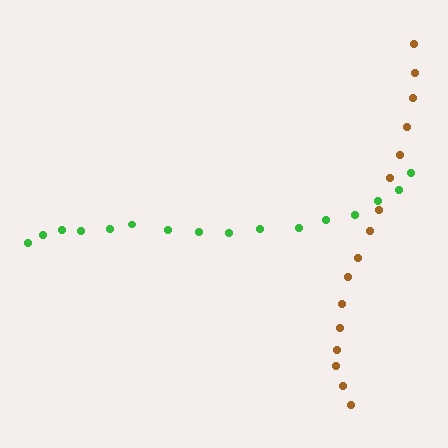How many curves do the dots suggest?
There are 2 distinct paths.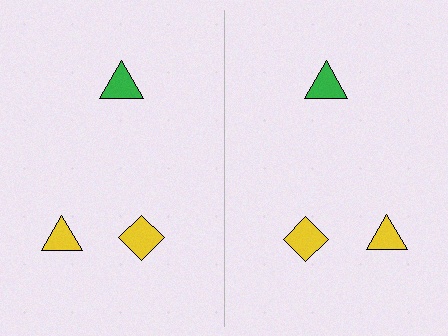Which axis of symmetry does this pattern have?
The pattern has a vertical axis of symmetry running through the center of the image.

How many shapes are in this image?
There are 6 shapes in this image.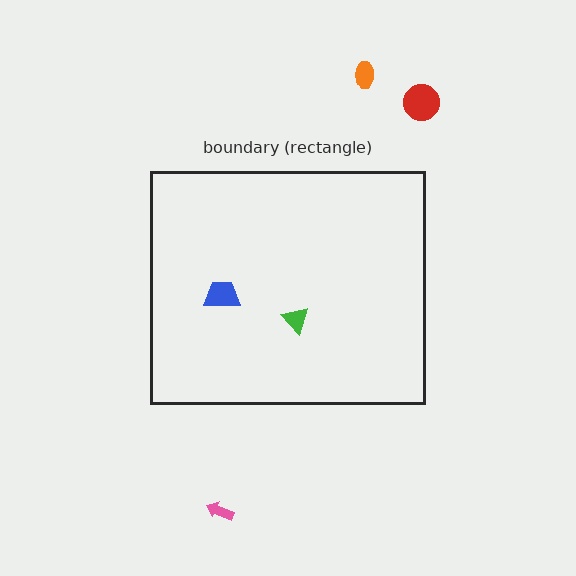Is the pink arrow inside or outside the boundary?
Outside.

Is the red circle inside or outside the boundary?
Outside.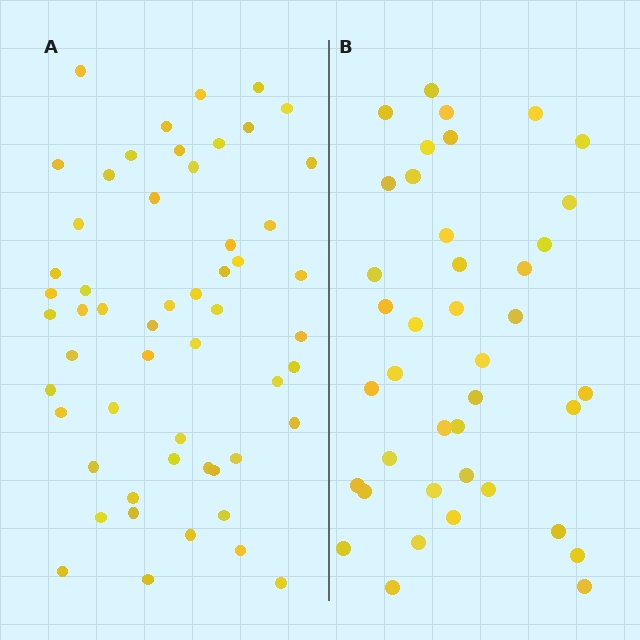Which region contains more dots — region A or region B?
Region A (the left region) has more dots.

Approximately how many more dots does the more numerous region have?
Region A has approximately 15 more dots than region B.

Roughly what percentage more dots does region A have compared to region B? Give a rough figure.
About 40% more.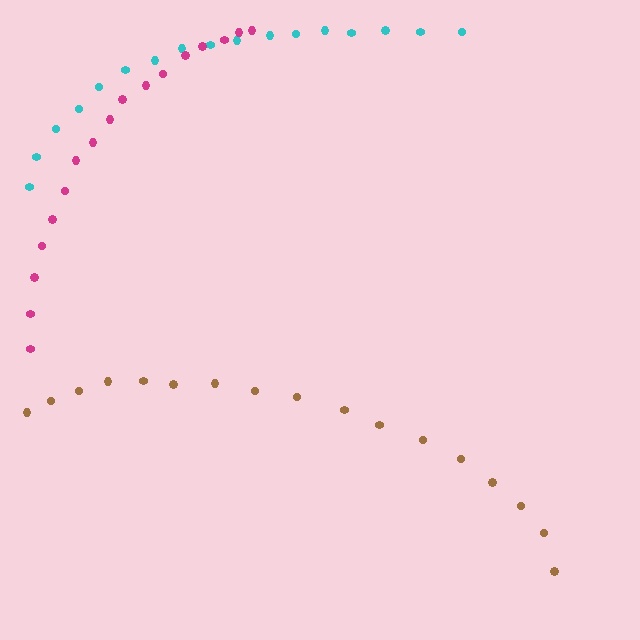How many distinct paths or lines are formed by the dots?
There are 3 distinct paths.